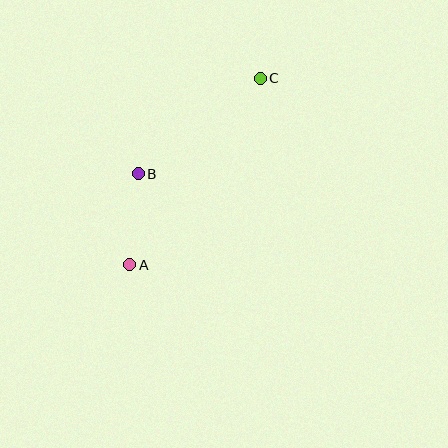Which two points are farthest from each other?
Points A and C are farthest from each other.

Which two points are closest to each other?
Points A and B are closest to each other.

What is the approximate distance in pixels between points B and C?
The distance between B and C is approximately 155 pixels.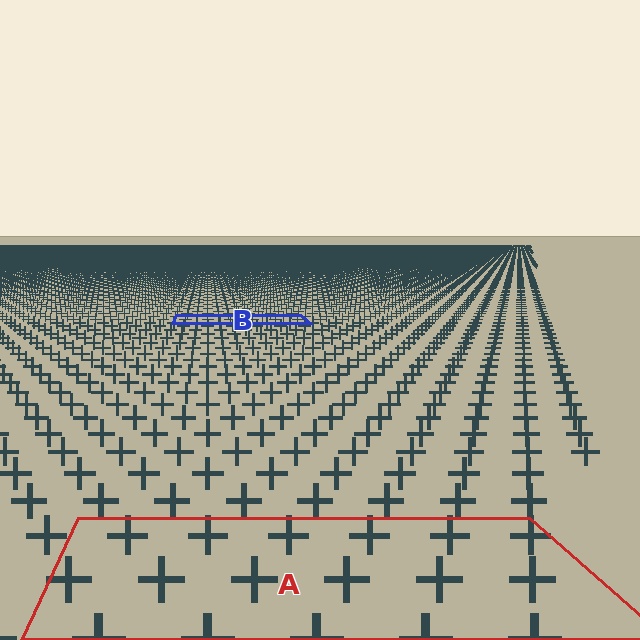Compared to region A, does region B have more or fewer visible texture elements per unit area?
Region B has more texture elements per unit area — they are packed more densely because it is farther away.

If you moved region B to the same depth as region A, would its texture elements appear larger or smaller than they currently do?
They would appear larger. At a closer depth, the same texture elements are projected at a bigger on-screen size.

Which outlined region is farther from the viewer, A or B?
Region B is farther from the viewer — the texture elements inside it appear smaller and more densely packed.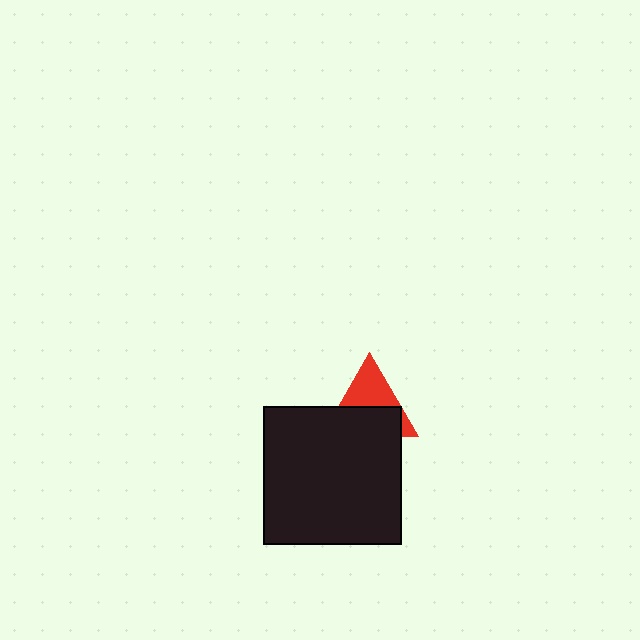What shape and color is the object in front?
The object in front is a black square.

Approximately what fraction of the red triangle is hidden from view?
Roughly 54% of the red triangle is hidden behind the black square.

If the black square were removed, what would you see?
You would see the complete red triangle.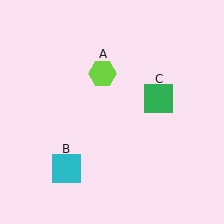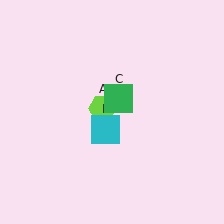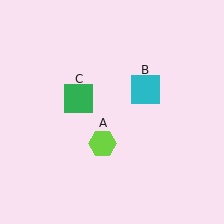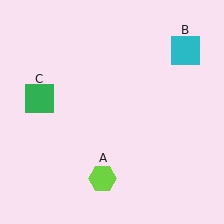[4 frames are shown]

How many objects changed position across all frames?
3 objects changed position: lime hexagon (object A), cyan square (object B), green square (object C).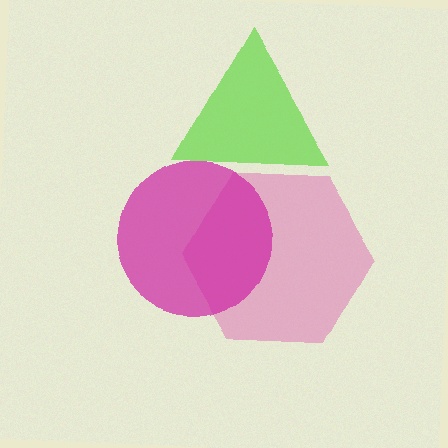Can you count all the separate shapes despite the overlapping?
Yes, there are 3 separate shapes.